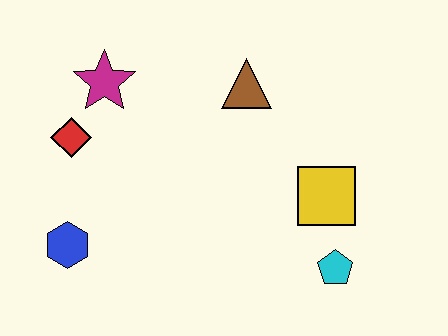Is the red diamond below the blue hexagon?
No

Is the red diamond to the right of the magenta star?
No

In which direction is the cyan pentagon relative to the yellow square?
The cyan pentagon is below the yellow square.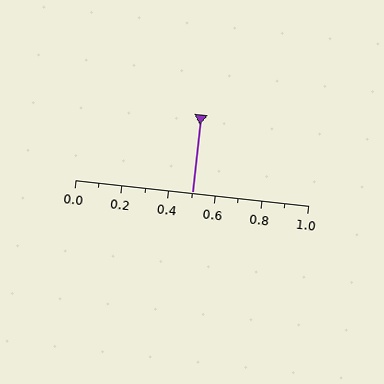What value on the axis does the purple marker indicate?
The marker indicates approximately 0.5.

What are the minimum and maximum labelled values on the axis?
The axis runs from 0.0 to 1.0.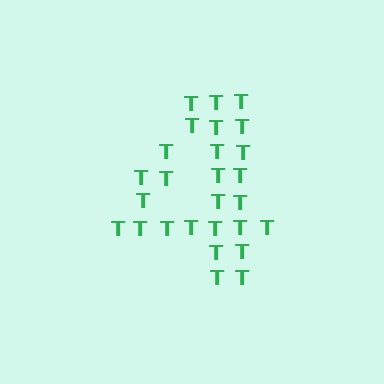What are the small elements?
The small elements are letter T's.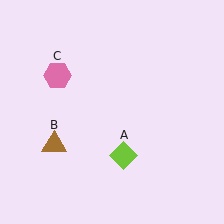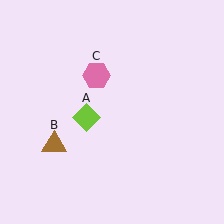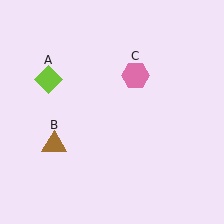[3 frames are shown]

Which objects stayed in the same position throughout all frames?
Brown triangle (object B) remained stationary.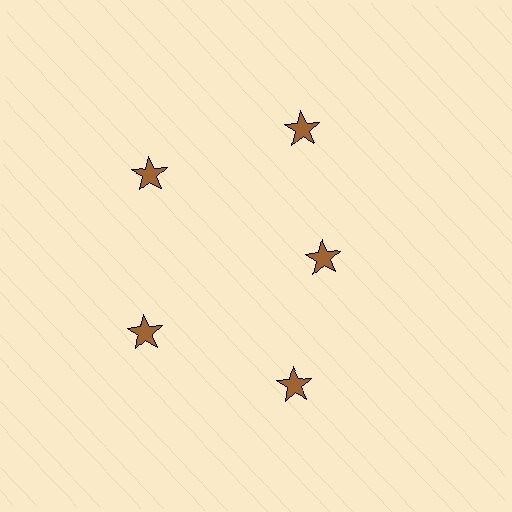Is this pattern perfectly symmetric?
No. The 5 brown stars are arranged in a ring, but one element near the 3 o'clock position is pulled inward toward the center, breaking the 5-fold rotational symmetry.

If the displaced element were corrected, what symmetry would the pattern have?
It would have 5-fold rotational symmetry — the pattern would map onto itself every 72 degrees.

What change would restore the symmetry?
The symmetry would be restored by moving it outward, back onto the ring so that all 5 stars sit at equal angles and equal distance from the center.